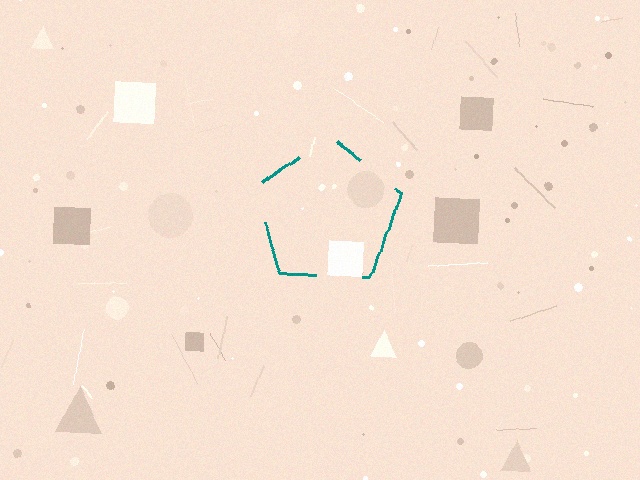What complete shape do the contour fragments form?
The contour fragments form a pentagon.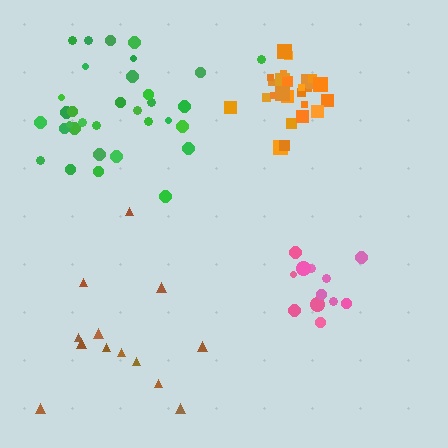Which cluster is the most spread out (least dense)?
Brown.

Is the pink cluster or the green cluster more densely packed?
Pink.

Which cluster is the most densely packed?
Orange.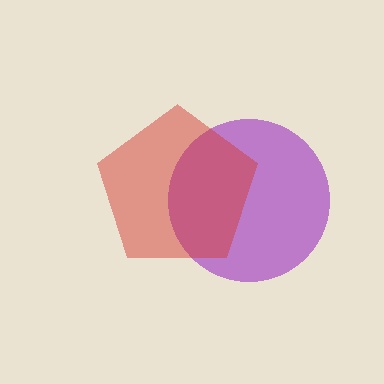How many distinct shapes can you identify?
There are 2 distinct shapes: a purple circle, a red pentagon.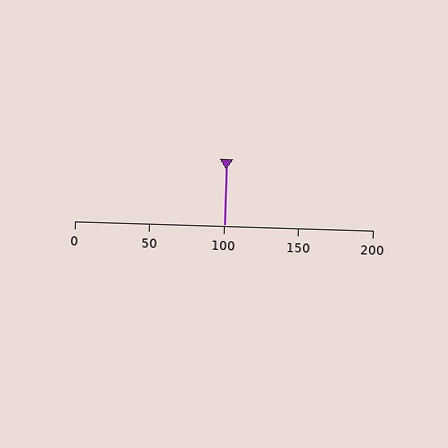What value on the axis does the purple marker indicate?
The marker indicates approximately 100.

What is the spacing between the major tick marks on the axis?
The major ticks are spaced 50 apart.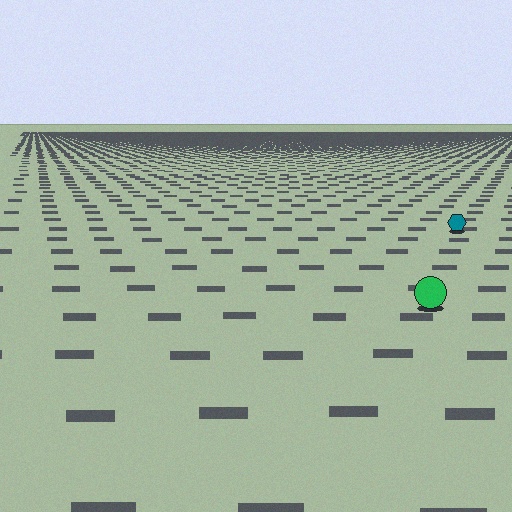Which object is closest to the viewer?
The green circle is closest. The texture marks near it are larger and more spread out.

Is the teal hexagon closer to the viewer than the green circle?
No. The green circle is closer — you can tell from the texture gradient: the ground texture is coarser near it.